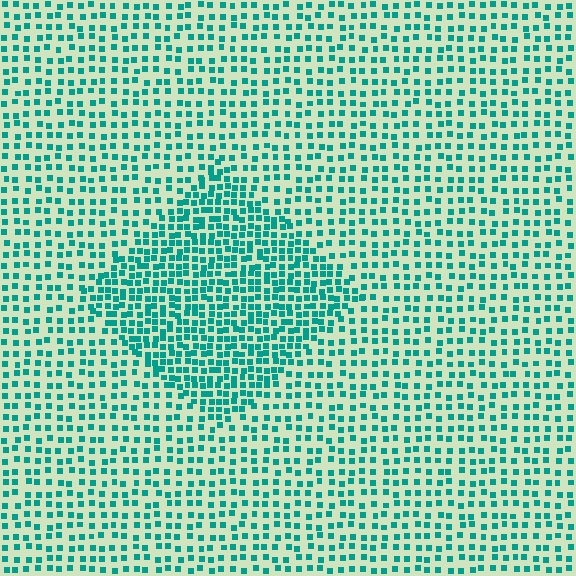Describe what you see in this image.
The image contains small teal elements arranged at two different densities. A diamond-shaped region is visible where the elements are more densely packed than the surrounding area.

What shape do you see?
I see a diamond.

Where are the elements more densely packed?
The elements are more densely packed inside the diamond boundary.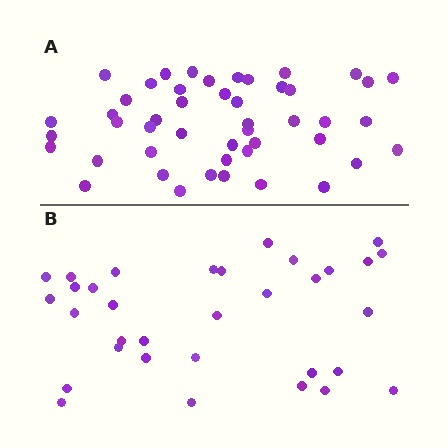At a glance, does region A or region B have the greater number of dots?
Region A (the top region) has more dots.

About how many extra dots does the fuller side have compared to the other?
Region A has approximately 15 more dots than region B.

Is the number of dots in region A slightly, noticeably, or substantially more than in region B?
Region A has noticeably more, but not dramatically so. The ratio is roughly 1.4 to 1.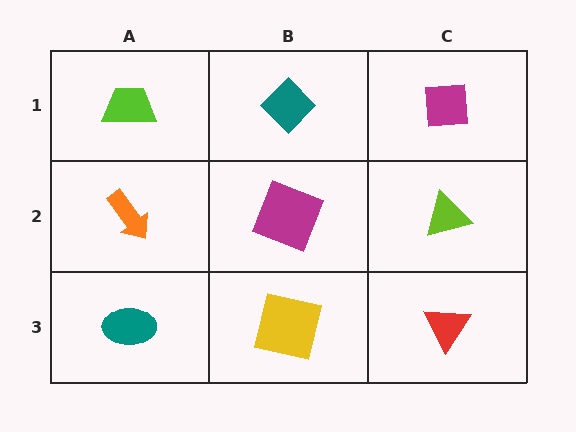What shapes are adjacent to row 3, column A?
An orange arrow (row 2, column A), a yellow square (row 3, column B).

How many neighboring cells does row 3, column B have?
3.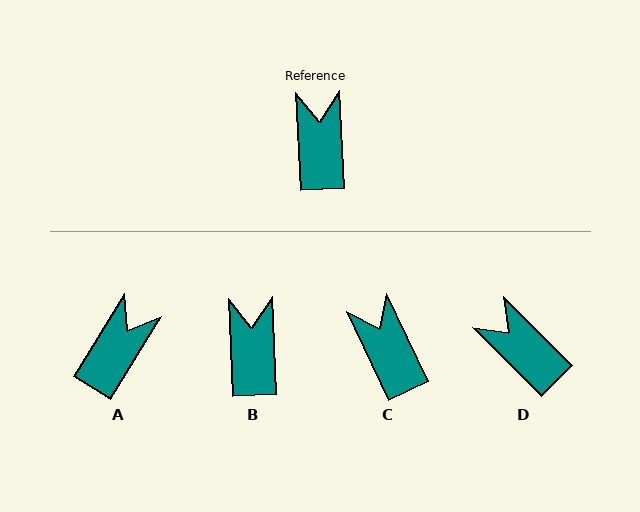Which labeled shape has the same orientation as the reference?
B.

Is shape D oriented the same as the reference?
No, it is off by about 43 degrees.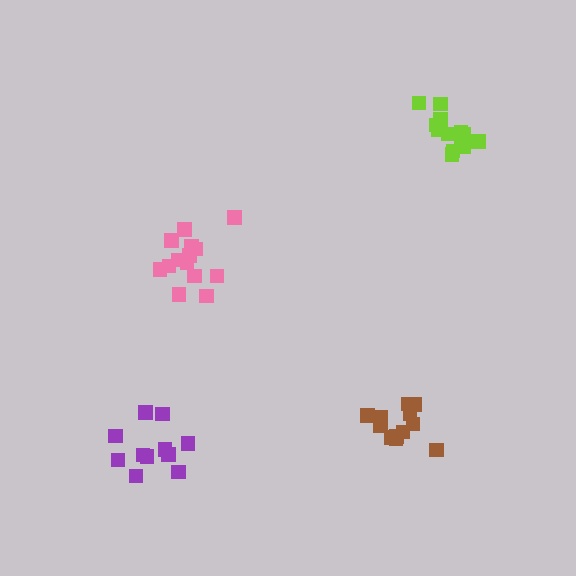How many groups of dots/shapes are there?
There are 4 groups.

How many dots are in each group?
Group 1: 13 dots, Group 2: 11 dots, Group 3: 12 dots, Group 4: 14 dots (50 total).